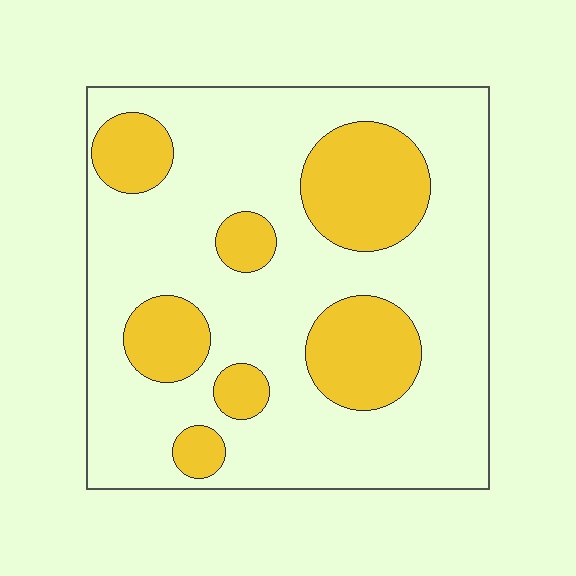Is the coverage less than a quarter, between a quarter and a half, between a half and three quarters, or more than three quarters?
Between a quarter and a half.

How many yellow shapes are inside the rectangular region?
7.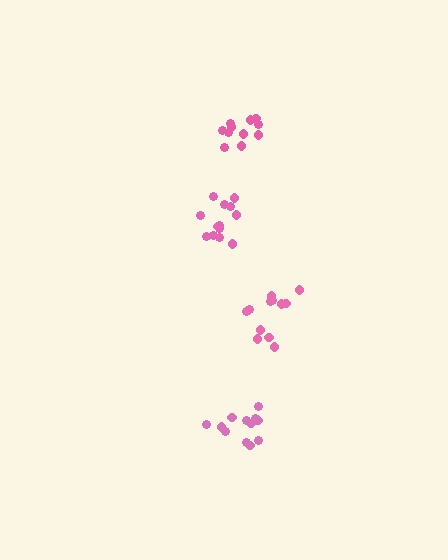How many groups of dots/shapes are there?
There are 4 groups.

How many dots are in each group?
Group 1: 12 dots, Group 2: 11 dots, Group 3: 13 dots, Group 4: 12 dots (48 total).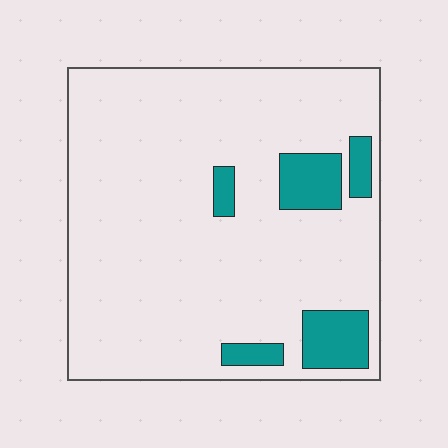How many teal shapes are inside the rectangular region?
5.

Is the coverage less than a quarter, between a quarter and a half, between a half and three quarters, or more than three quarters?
Less than a quarter.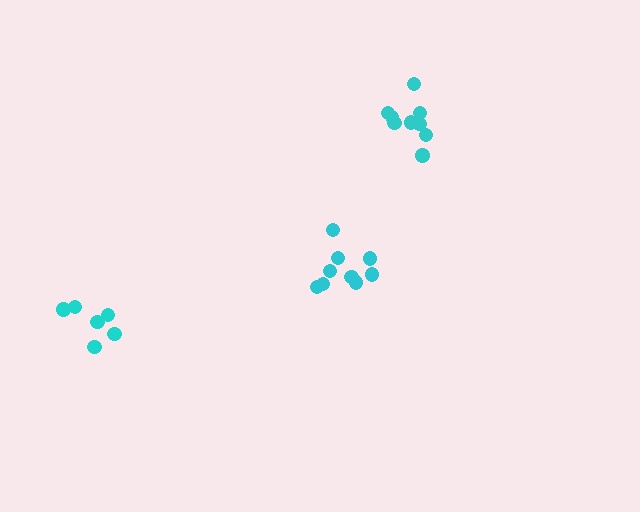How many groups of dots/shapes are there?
There are 3 groups.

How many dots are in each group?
Group 1: 9 dots, Group 2: 6 dots, Group 3: 9 dots (24 total).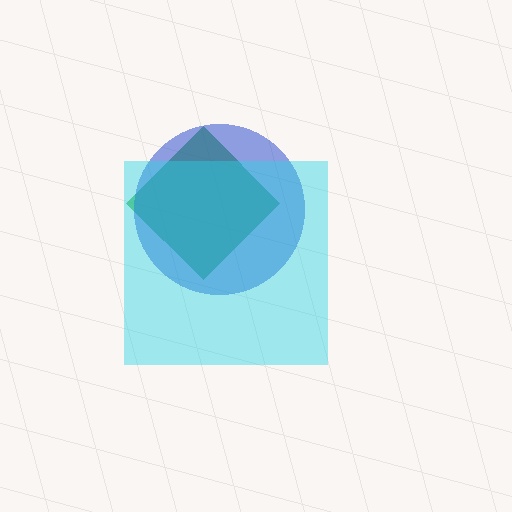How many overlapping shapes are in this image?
There are 3 overlapping shapes in the image.